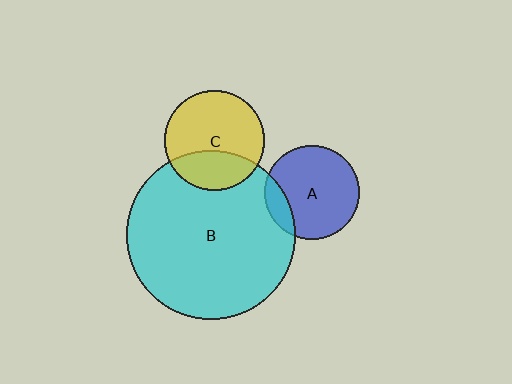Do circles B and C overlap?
Yes.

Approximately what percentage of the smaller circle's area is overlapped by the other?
Approximately 30%.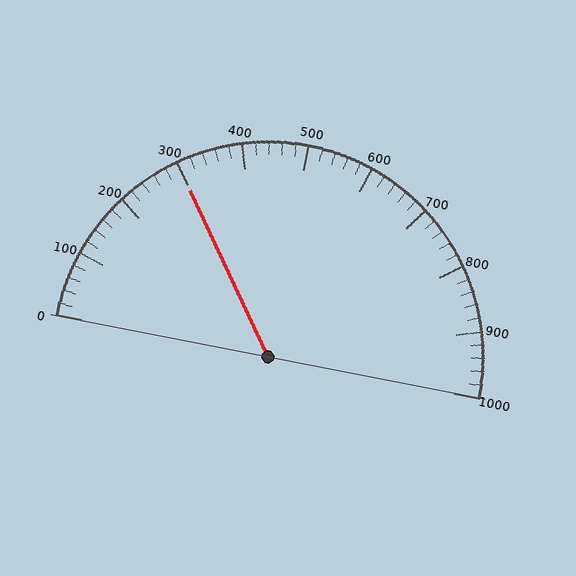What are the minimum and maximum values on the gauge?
The gauge ranges from 0 to 1000.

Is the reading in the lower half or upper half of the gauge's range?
The reading is in the lower half of the range (0 to 1000).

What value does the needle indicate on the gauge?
The needle indicates approximately 300.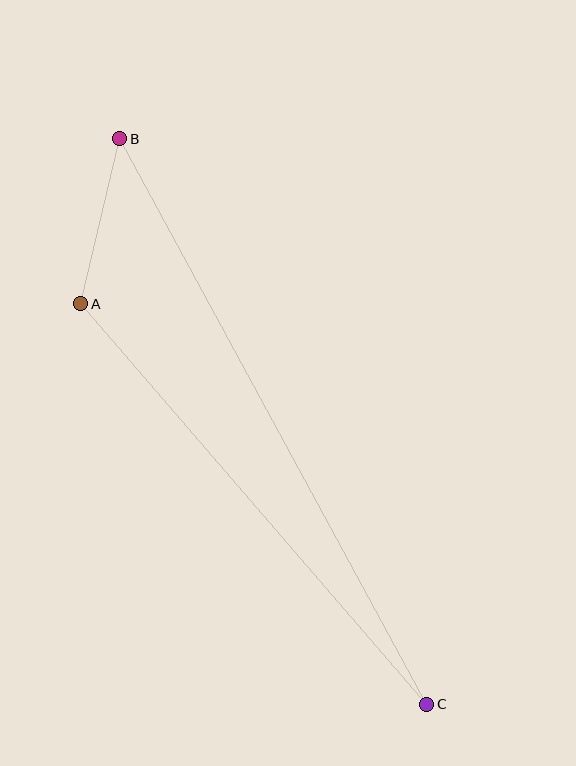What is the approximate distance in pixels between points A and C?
The distance between A and C is approximately 529 pixels.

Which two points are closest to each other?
Points A and B are closest to each other.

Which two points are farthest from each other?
Points B and C are farthest from each other.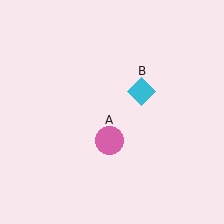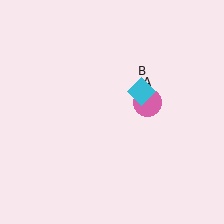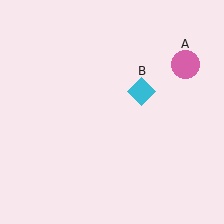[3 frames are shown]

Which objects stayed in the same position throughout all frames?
Cyan diamond (object B) remained stationary.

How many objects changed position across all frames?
1 object changed position: pink circle (object A).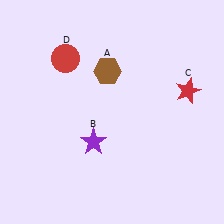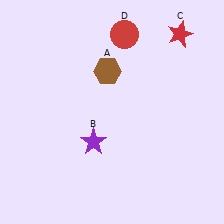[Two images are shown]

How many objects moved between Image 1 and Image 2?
2 objects moved between the two images.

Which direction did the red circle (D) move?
The red circle (D) moved right.